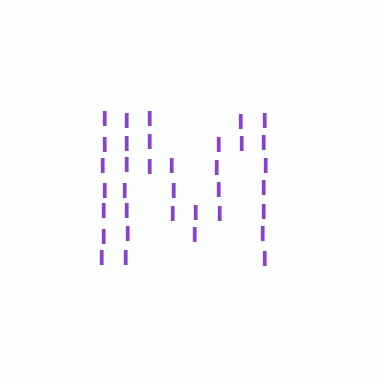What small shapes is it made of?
It is made of small letter I's.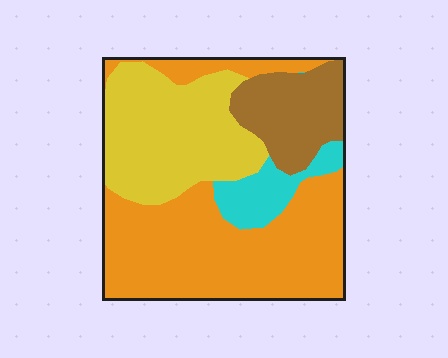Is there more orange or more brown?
Orange.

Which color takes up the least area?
Cyan, at roughly 10%.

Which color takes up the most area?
Orange, at roughly 50%.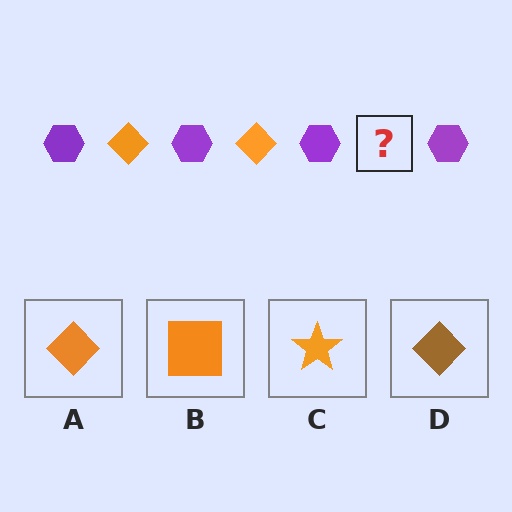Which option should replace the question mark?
Option A.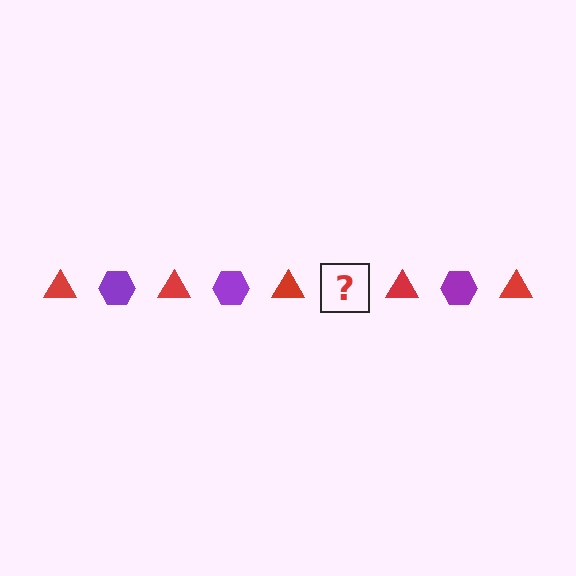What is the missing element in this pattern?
The missing element is a purple hexagon.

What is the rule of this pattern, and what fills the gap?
The rule is that the pattern alternates between red triangle and purple hexagon. The gap should be filled with a purple hexagon.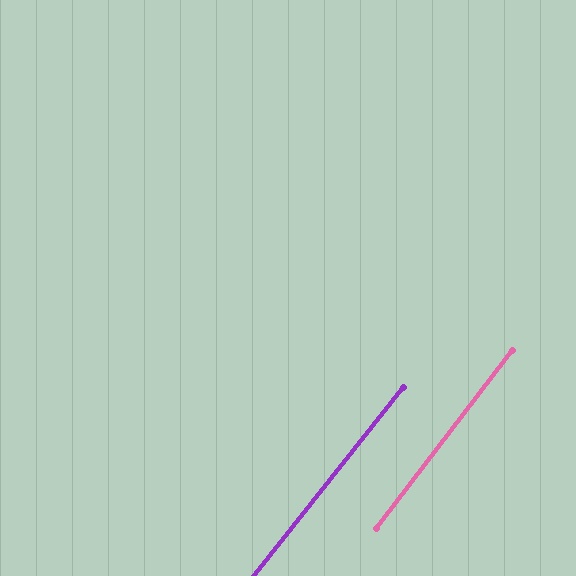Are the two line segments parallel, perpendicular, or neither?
Parallel — their directions differ by only 1.1°.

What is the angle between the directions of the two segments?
Approximately 1 degree.